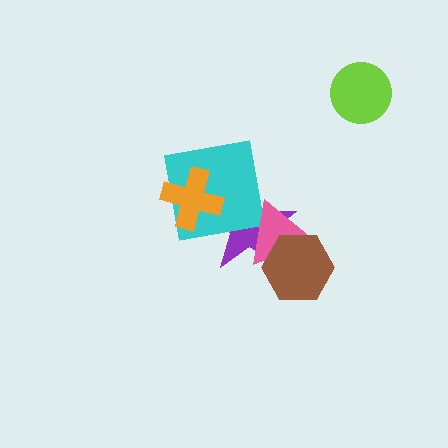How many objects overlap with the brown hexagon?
2 objects overlap with the brown hexagon.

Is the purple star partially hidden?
Yes, it is partially covered by another shape.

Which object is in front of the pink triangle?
The brown hexagon is in front of the pink triangle.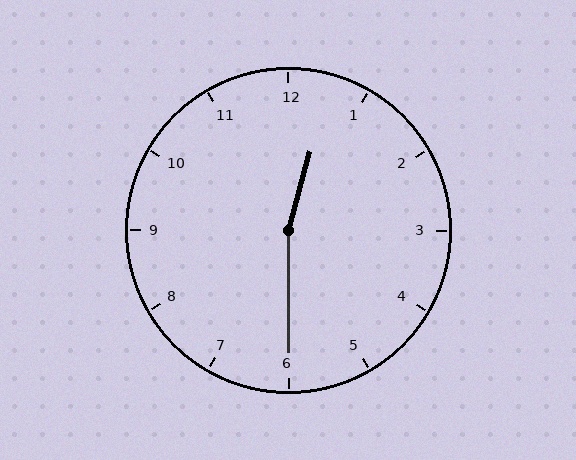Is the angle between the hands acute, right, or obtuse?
It is obtuse.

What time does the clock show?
12:30.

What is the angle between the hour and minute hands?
Approximately 165 degrees.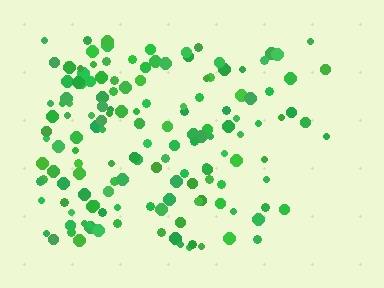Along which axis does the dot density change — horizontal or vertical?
Horizontal.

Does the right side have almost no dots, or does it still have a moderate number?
Still a moderate number, just noticeably fewer than the left.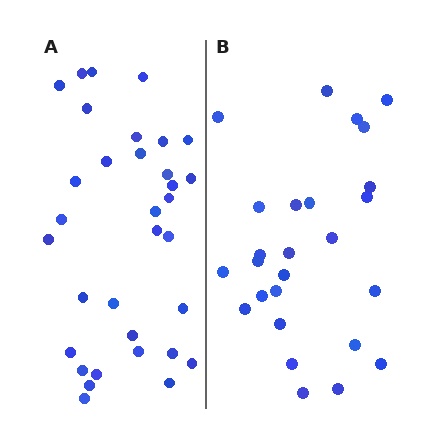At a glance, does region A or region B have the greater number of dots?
Region A (the left region) has more dots.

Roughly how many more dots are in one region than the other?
Region A has roughly 8 or so more dots than region B.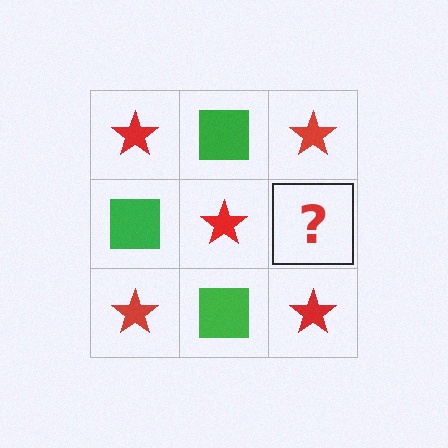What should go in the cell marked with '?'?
The missing cell should contain a green square.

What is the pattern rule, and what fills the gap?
The rule is that it alternates red star and green square in a checkerboard pattern. The gap should be filled with a green square.